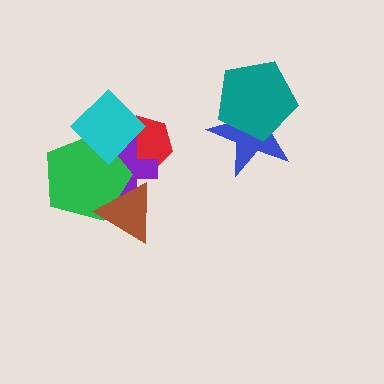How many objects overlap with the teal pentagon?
1 object overlaps with the teal pentagon.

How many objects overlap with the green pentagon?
4 objects overlap with the green pentagon.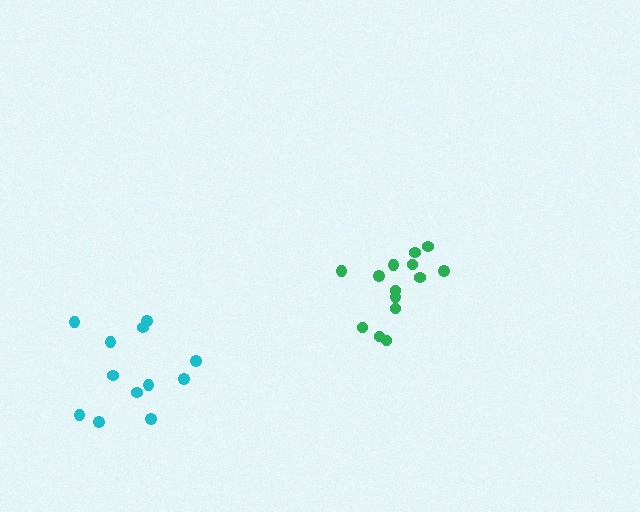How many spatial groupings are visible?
There are 2 spatial groupings.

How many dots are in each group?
Group 1: 14 dots, Group 2: 12 dots (26 total).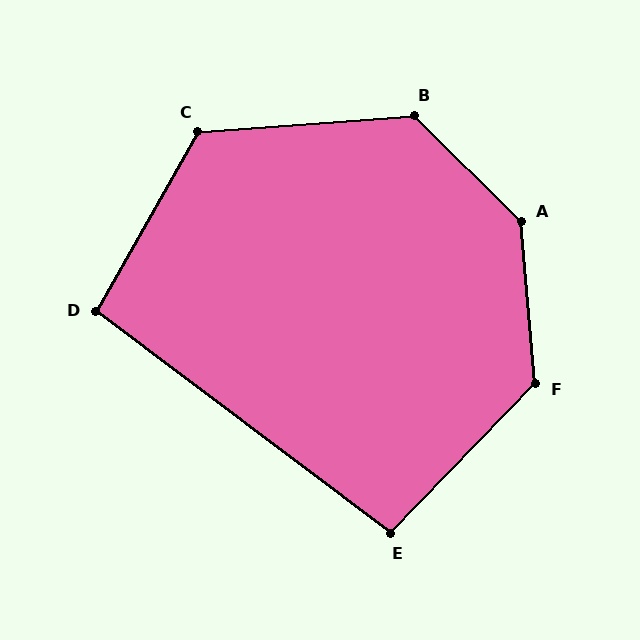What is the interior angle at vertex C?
Approximately 124 degrees (obtuse).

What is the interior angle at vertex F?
Approximately 131 degrees (obtuse).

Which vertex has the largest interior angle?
A, at approximately 139 degrees.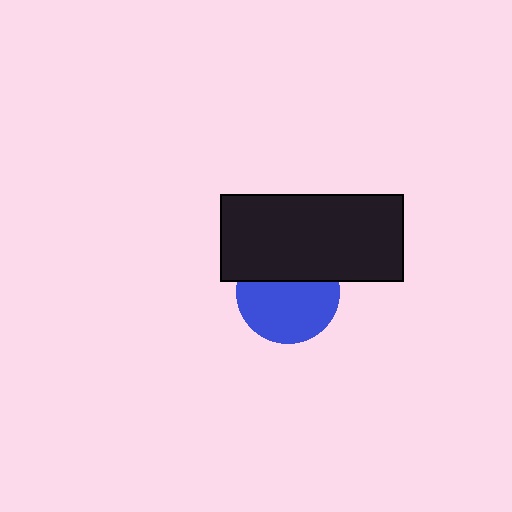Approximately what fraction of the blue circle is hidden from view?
Roughly 37% of the blue circle is hidden behind the black rectangle.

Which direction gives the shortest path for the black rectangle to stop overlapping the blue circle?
Moving up gives the shortest separation.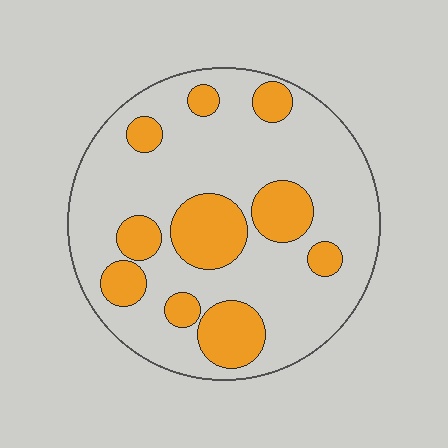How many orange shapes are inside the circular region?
10.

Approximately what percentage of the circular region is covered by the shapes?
Approximately 25%.